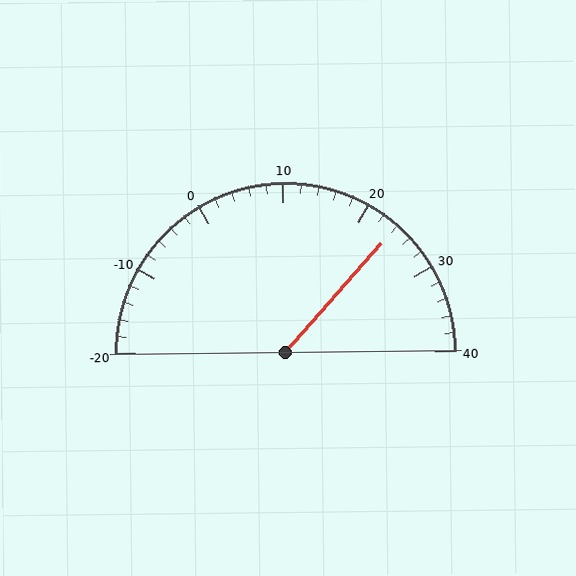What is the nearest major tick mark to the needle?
The nearest major tick mark is 20.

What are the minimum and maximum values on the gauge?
The gauge ranges from -20 to 40.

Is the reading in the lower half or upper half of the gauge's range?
The reading is in the upper half of the range (-20 to 40).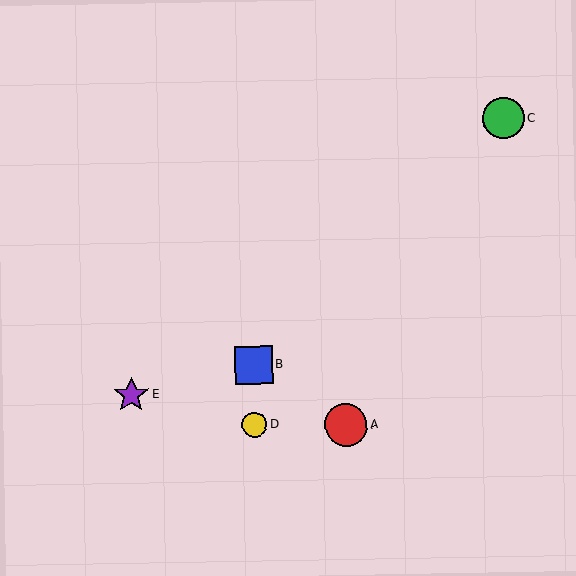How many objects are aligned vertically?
2 objects (B, D) are aligned vertically.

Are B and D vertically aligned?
Yes, both are at x≈253.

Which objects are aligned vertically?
Objects B, D are aligned vertically.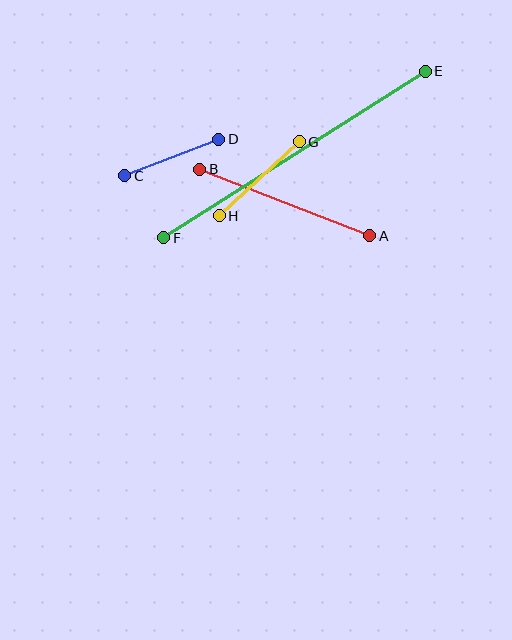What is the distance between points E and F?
The distance is approximately 310 pixels.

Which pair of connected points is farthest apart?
Points E and F are farthest apart.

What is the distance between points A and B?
The distance is approximately 182 pixels.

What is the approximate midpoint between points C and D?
The midpoint is at approximately (172, 158) pixels.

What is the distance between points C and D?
The distance is approximately 101 pixels.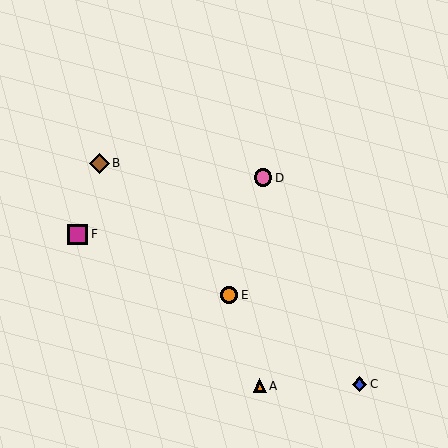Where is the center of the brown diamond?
The center of the brown diamond is at (99, 163).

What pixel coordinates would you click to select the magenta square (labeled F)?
Click at (77, 234) to select the magenta square F.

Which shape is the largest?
The magenta square (labeled F) is the largest.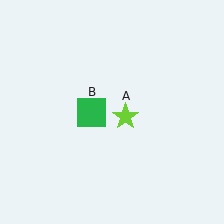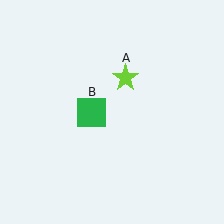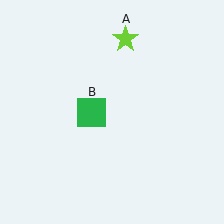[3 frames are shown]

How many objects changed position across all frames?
1 object changed position: lime star (object A).